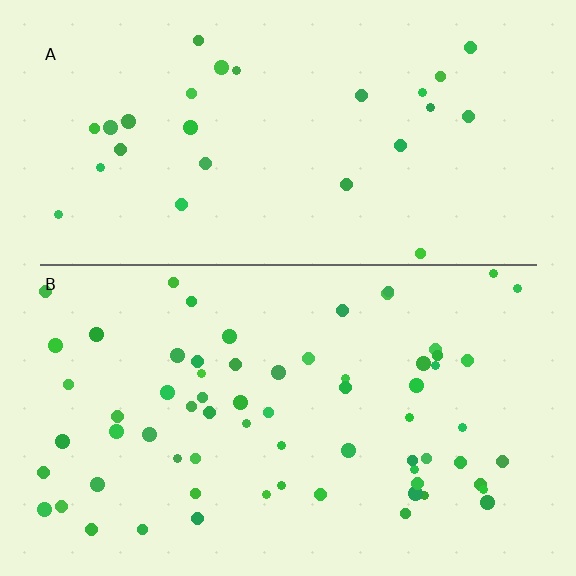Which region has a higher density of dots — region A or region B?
B (the bottom).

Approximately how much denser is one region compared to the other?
Approximately 2.5× — region B over region A.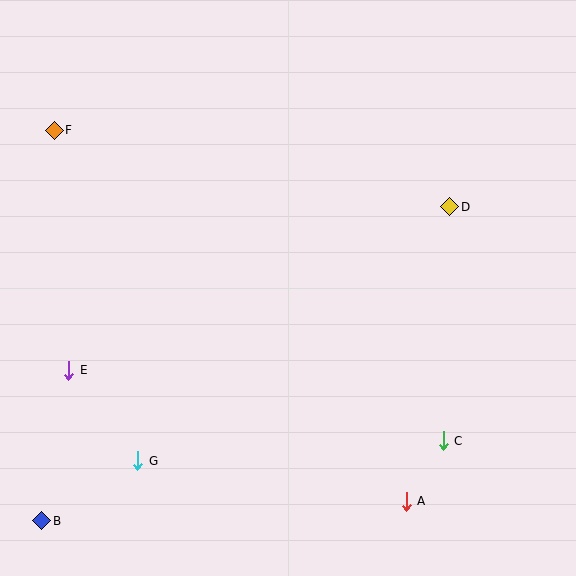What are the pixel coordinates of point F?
Point F is at (54, 130).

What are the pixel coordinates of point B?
Point B is at (41, 521).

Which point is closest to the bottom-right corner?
Point A is closest to the bottom-right corner.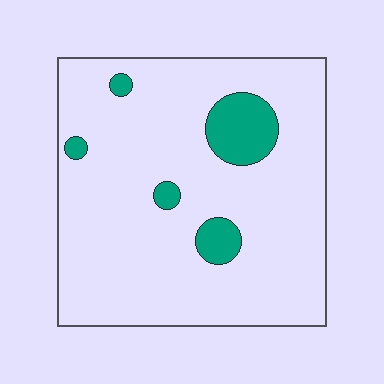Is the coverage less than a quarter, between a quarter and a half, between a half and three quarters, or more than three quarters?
Less than a quarter.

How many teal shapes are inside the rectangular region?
5.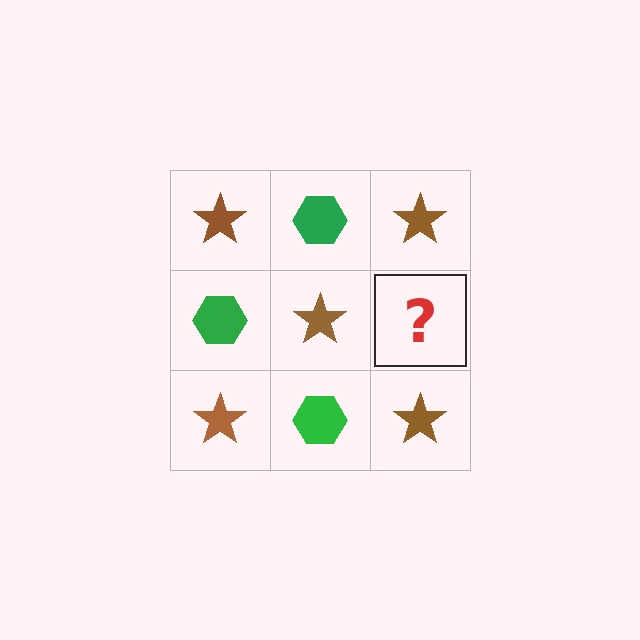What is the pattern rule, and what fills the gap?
The rule is that it alternates brown star and green hexagon in a checkerboard pattern. The gap should be filled with a green hexagon.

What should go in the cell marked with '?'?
The missing cell should contain a green hexagon.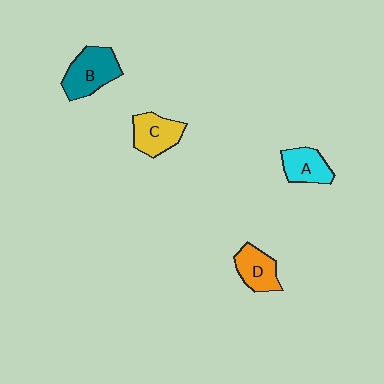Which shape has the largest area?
Shape B (teal).